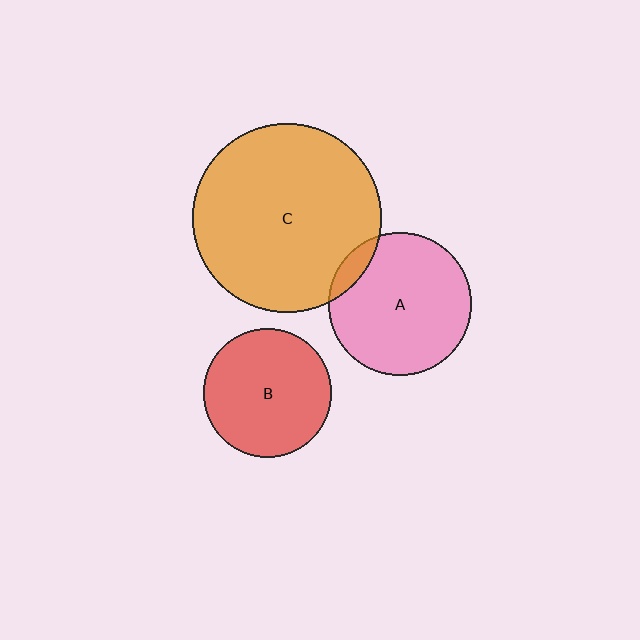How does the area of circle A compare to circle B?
Approximately 1.2 times.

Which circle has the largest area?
Circle C (orange).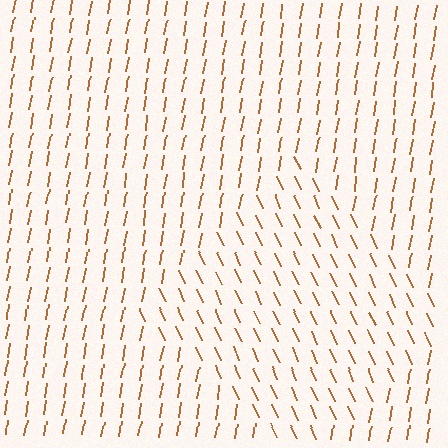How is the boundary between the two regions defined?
The boundary is defined purely by a change in line orientation (approximately 34 degrees difference). All lines are the same color and thickness.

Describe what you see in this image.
The image is filled with small brown line segments. A diamond region in the image has lines oriented differently from the surrounding lines, creating a visible texture boundary.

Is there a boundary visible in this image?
Yes, there is a texture boundary formed by a change in line orientation.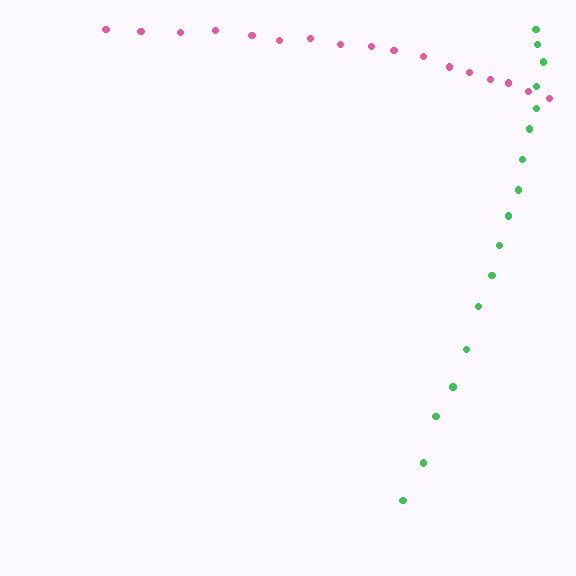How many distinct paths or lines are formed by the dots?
There are 2 distinct paths.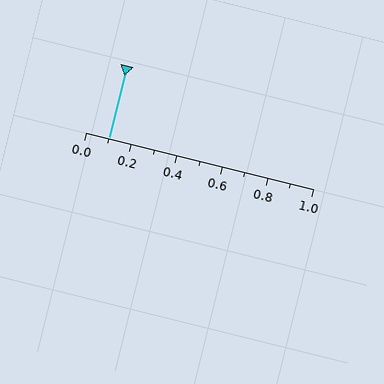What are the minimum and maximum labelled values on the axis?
The axis runs from 0.0 to 1.0.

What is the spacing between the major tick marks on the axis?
The major ticks are spaced 0.2 apart.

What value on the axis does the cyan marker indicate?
The marker indicates approximately 0.1.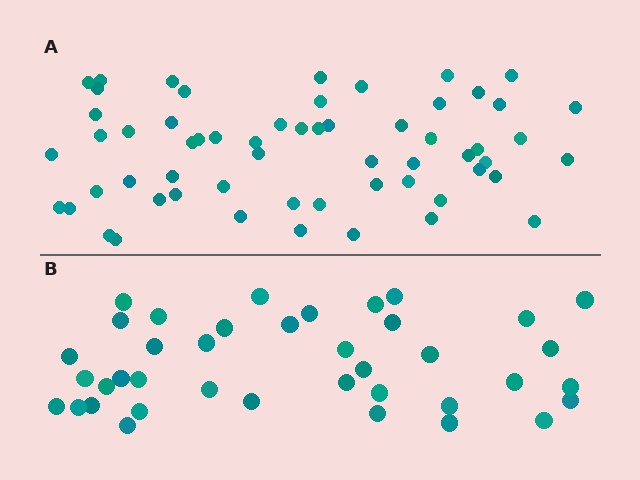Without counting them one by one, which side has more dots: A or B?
Region A (the top region) has more dots.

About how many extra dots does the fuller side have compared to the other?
Region A has approximately 20 more dots than region B.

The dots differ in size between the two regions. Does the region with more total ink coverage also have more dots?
No. Region B has more total ink coverage because its dots are larger, but region A actually contains more individual dots. Total area can be misleading — the number of items is what matters here.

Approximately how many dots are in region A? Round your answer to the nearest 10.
About 60 dots. (The exact count is 59, which rounds to 60.)